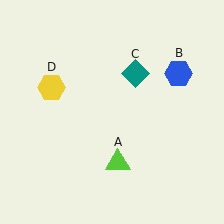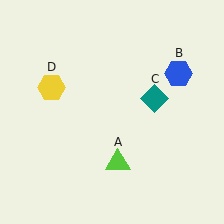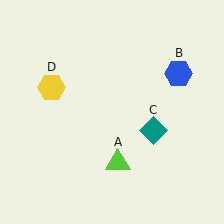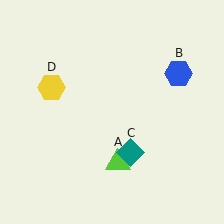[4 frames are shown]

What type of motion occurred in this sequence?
The teal diamond (object C) rotated clockwise around the center of the scene.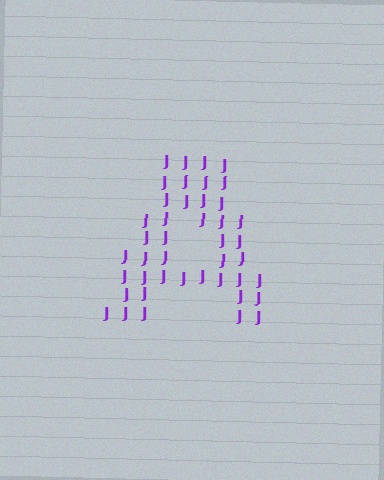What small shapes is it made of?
It is made of small letter J's.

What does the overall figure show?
The overall figure shows the letter A.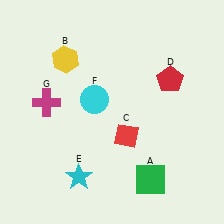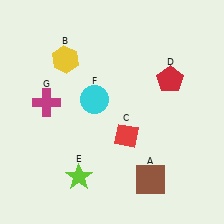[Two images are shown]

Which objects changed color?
A changed from green to brown. E changed from cyan to lime.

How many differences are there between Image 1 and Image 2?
There are 2 differences between the two images.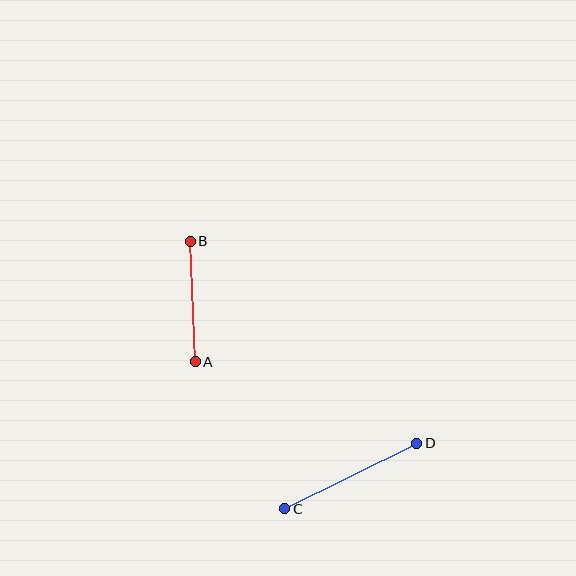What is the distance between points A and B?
The distance is approximately 121 pixels.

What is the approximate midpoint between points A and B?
The midpoint is at approximately (193, 301) pixels.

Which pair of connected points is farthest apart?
Points C and D are farthest apart.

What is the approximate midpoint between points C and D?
The midpoint is at approximately (351, 476) pixels.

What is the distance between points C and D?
The distance is approximately 147 pixels.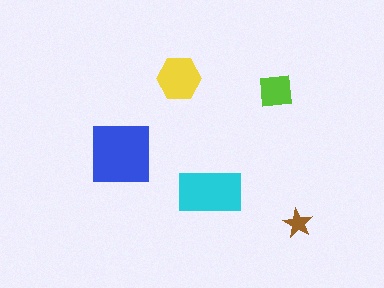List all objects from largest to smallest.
The blue square, the cyan rectangle, the yellow hexagon, the lime square, the brown star.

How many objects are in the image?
There are 5 objects in the image.